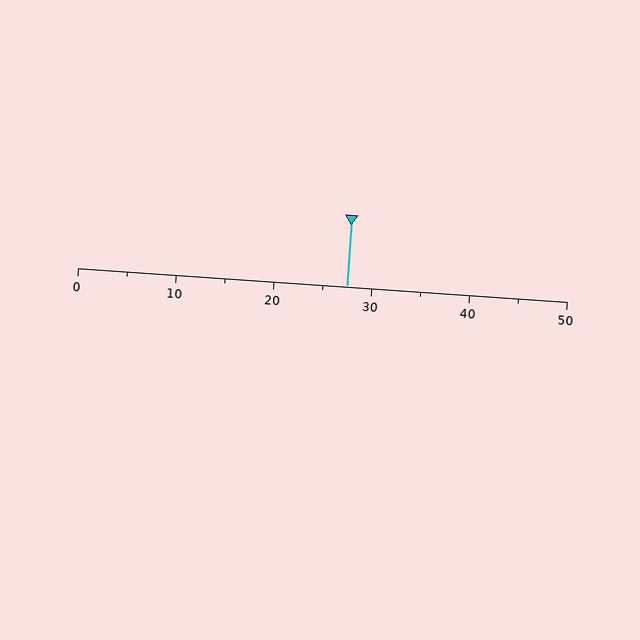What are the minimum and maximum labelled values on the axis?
The axis runs from 0 to 50.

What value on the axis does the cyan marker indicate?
The marker indicates approximately 27.5.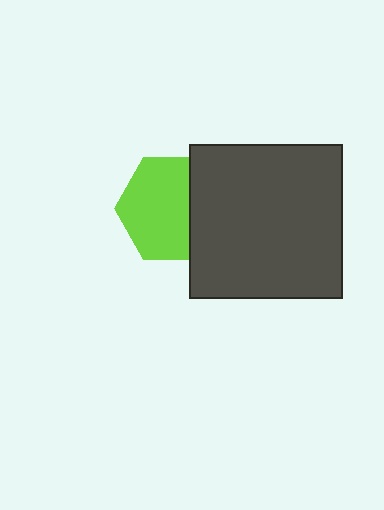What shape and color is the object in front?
The object in front is a dark gray square.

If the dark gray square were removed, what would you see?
You would see the complete lime hexagon.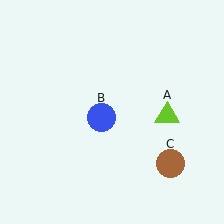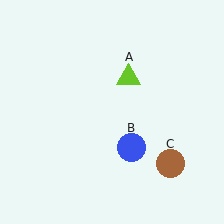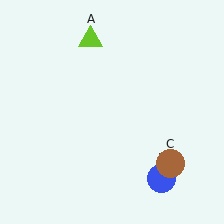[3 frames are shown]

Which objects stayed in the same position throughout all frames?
Brown circle (object C) remained stationary.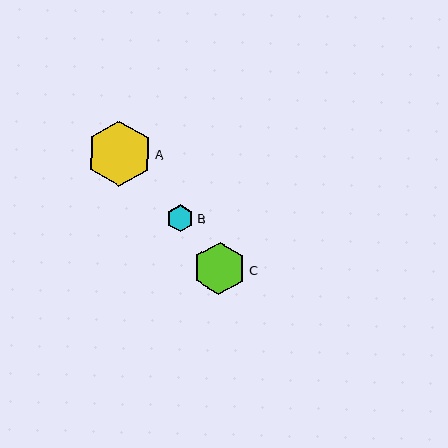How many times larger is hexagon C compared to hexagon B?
Hexagon C is approximately 1.9 times the size of hexagon B.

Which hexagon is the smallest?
Hexagon B is the smallest with a size of approximately 27 pixels.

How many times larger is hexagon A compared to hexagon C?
Hexagon A is approximately 1.3 times the size of hexagon C.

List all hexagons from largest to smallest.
From largest to smallest: A, C, B.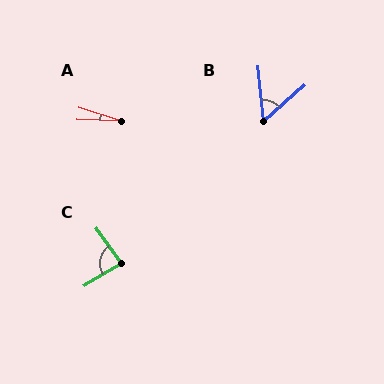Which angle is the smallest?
A, at approximately 16 degrees.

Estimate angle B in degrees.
Approximately 54 degrees.